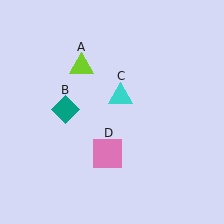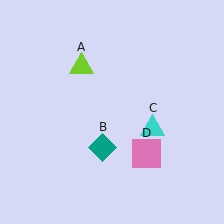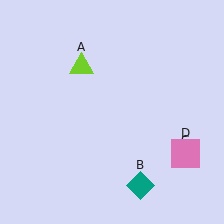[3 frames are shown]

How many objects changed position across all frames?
3 objects changed position: teal diamond (object B), cyan triangle (object C), pink square (object D).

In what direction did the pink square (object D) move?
The pink square (object D) moved right.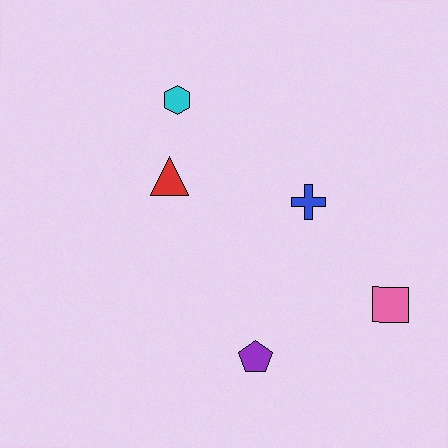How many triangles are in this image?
There is 1 triangle.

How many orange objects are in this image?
There are no orange objects.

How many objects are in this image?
There are 5 objects.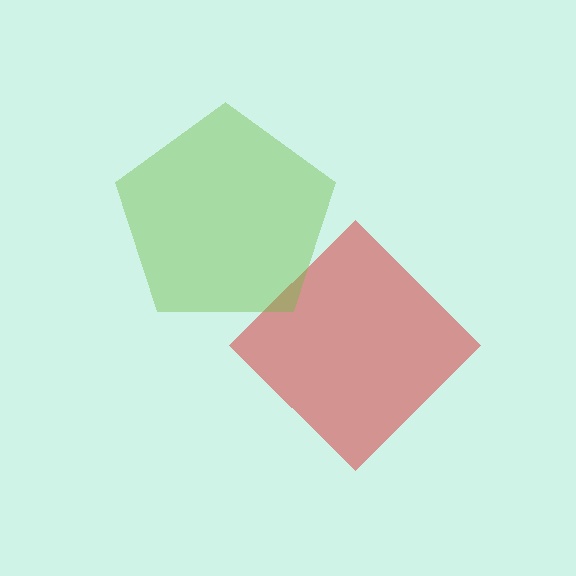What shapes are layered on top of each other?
The layered shapes are: a red diamond, a lime pentagon.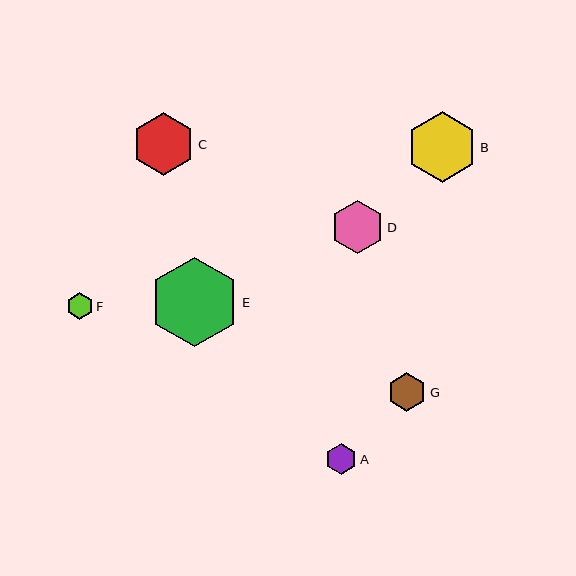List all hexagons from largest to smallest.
From largest to smallest: E, B, C, D, G, A, F.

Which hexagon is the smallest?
Hexagon F is the smallest with a size of approximately 27 pixels.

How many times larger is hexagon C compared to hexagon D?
Hexagon C is approximately 1.2 times the size of hexagon D.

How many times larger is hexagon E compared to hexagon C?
Hexagon E is approximately 1.4 times the size of hexagon C.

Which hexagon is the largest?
Hexagon E is the largest with a size of approximately 90 pixels.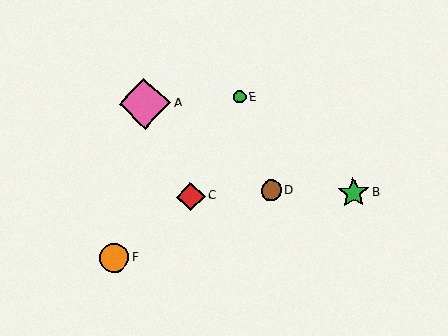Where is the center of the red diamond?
The center of the red diamond is at (191, 196).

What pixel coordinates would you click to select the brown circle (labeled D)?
Click at (271, 191) to select the brown circle D.